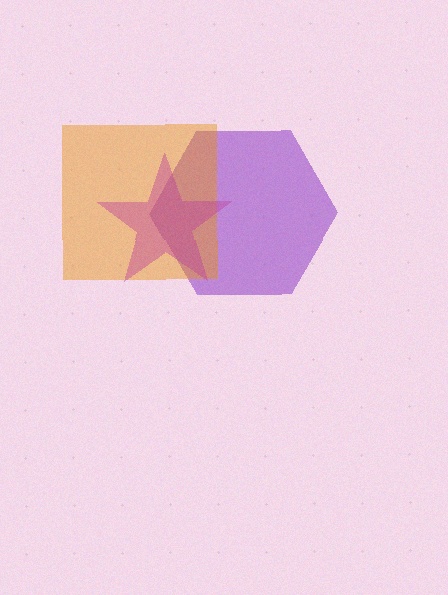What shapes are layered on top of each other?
The layered shapes are: a purple hexagon, an orange square, a magenta star.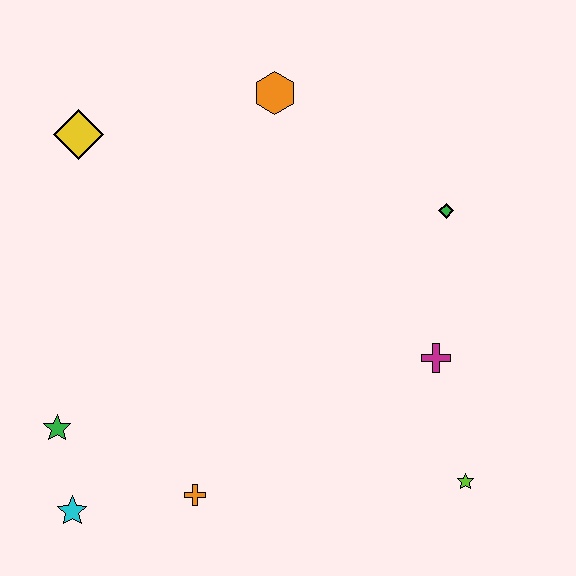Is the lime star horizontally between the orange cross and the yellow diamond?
No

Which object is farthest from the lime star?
The yellow diamond is farthest from the lime star.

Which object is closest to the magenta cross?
The lime star is closest to the magenta cross.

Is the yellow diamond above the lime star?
Yes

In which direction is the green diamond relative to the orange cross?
The green diamond is above the orange cross.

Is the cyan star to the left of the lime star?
Yes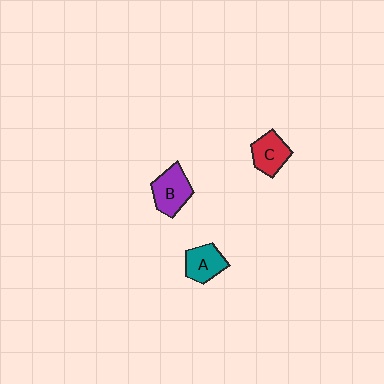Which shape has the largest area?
Shape B (purple).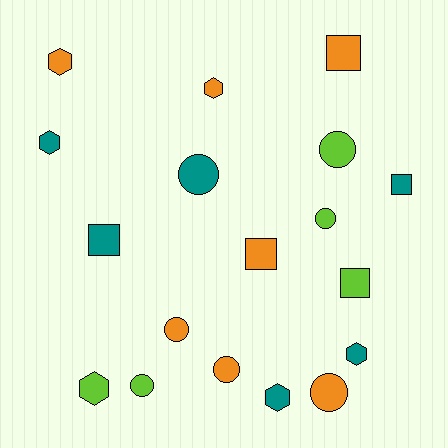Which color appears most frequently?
Orange, with 7 objects.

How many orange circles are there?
There are 3 orange circles.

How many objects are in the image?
There are 18 objects.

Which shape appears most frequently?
Circle, with 7 objects.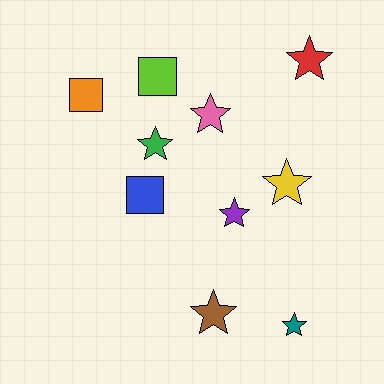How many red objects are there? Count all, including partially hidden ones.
There is 1 red object.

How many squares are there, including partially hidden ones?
There are 3 squares.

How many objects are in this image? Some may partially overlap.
There are 10 objects.